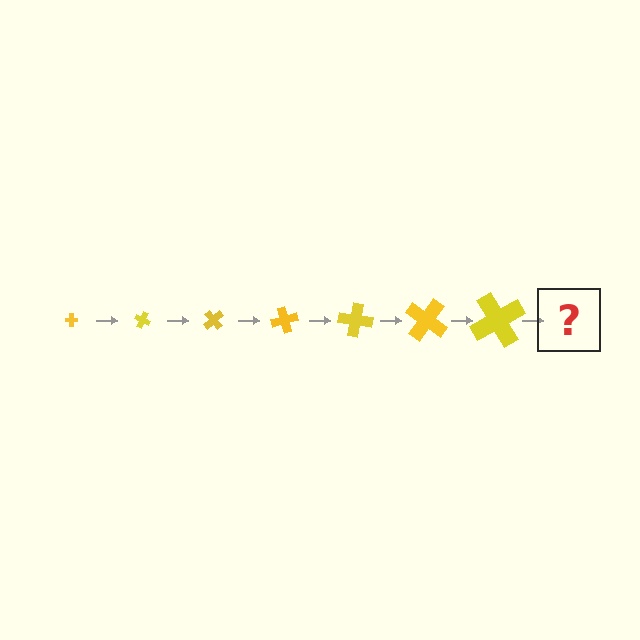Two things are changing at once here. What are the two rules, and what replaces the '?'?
The two rules are that the cross grows larger each step and it rotates 25 degrees each step. The '?' should be a cross, larger than the previous one and rotated 175 degrees from the start.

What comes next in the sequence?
The next element should be a cross, larger than the previous one and rotated 175 degrees from the start.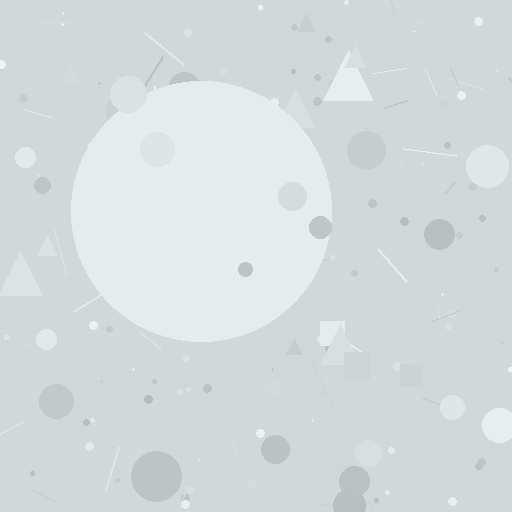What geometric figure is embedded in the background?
A circle is embedded in the background.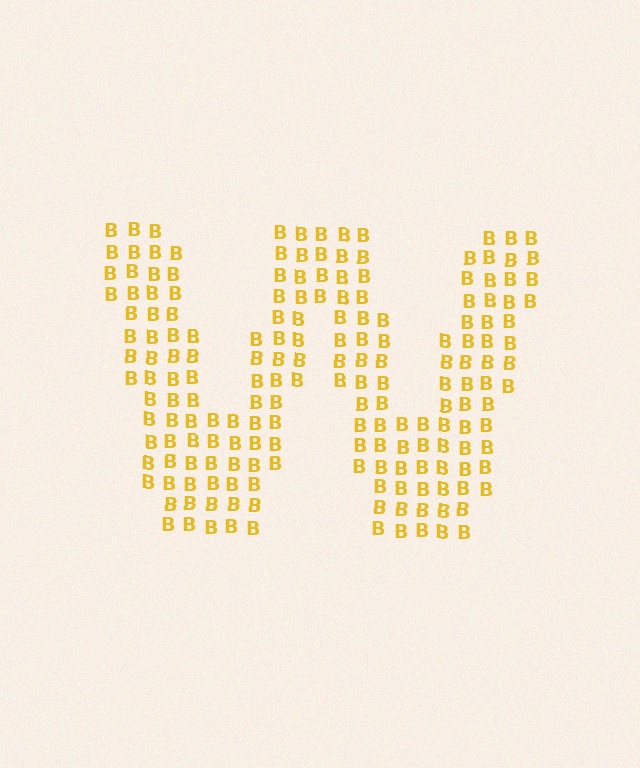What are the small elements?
The small elements are letter B's.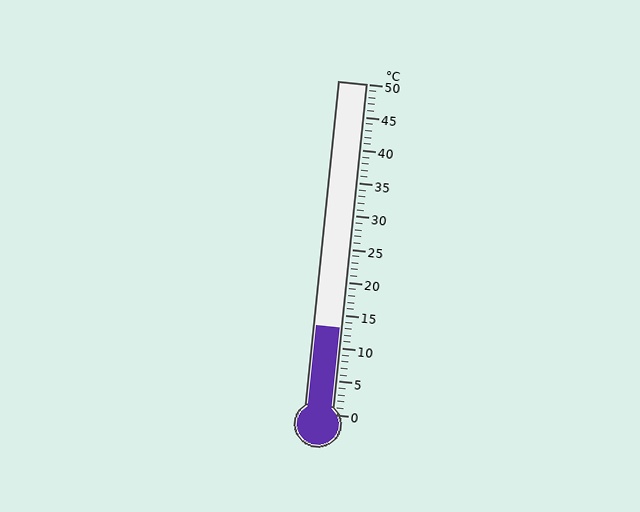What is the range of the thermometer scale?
The thermometer scale ranges from 0°C to 50°C.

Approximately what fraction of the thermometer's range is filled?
The thermometer is filled to approximately 25% of its range.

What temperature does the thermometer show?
The thermometer shows approximately 13°C.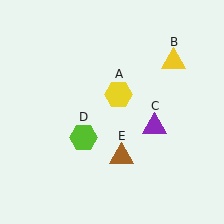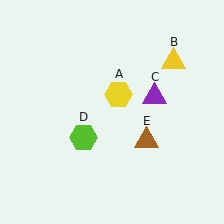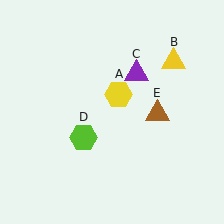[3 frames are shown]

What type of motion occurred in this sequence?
The purple triangle (object C), brown triangle (object E) rotated counterclockwise around the center of the scene.